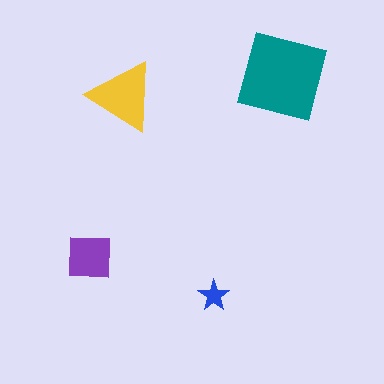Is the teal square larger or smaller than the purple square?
Larger.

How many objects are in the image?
There are 4 objects in the image.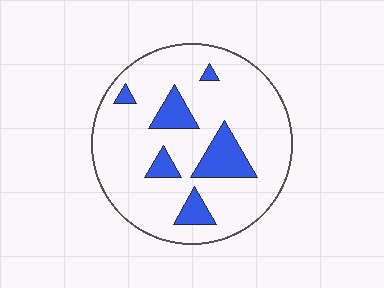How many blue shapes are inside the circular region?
6.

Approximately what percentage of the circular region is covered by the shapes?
Approximately 15%.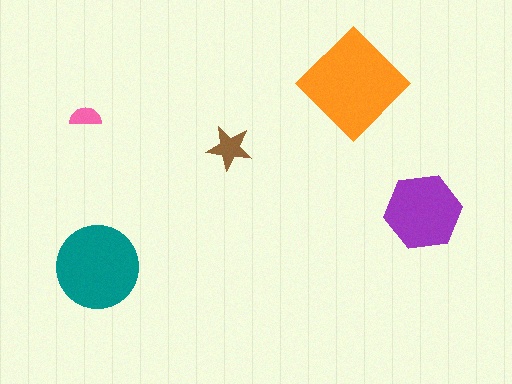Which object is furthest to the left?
The pink semicircle is leftmost.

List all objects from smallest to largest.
The pink semicircle, the brown star, the purple hexagon, the teal circle, the orange diamond.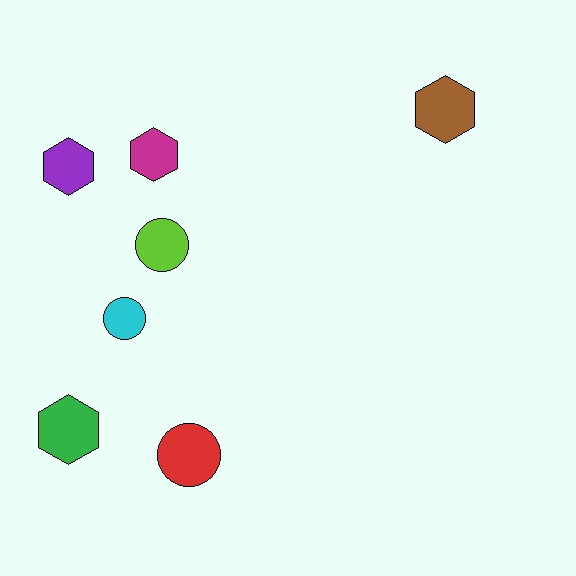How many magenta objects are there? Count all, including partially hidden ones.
There is 1 magenta object.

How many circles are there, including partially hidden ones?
There are 3 circles.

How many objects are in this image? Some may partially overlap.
There are 7 objects.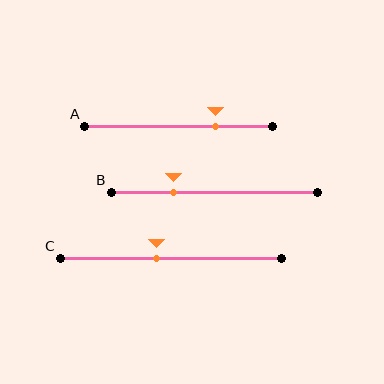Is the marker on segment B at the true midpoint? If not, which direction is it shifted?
No, the marker on segment B is shifted to the left by about 20% of the segment length.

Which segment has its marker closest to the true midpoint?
Segment C has its marker closest to the true midpoint.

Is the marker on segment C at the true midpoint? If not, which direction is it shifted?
No, the marker on segment C is shifted to the left by about 7% of the segment length.